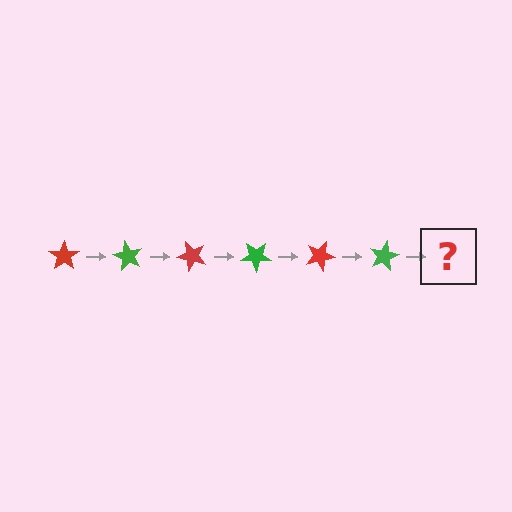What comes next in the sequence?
The next element should be a red star, rotated 360 degrees from the start.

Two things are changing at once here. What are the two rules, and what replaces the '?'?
The two rules are that it rotates 60 degrees each step and the color cycles through red and green. The '?' should be a red star, rotated 360 degrees from the start.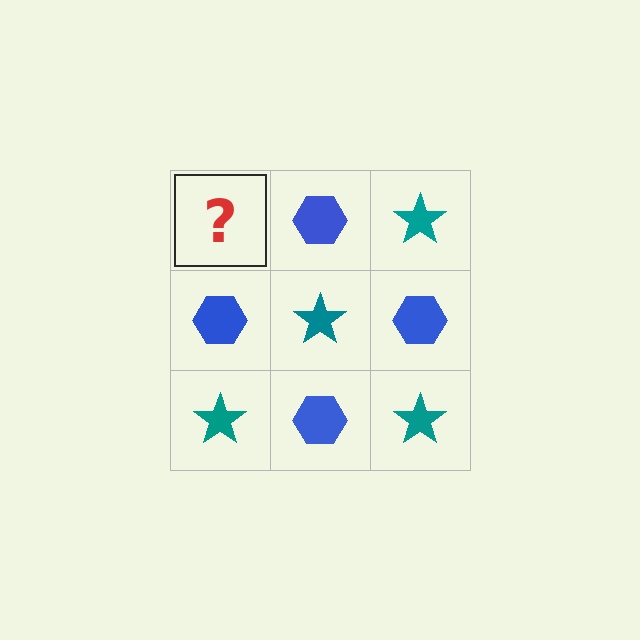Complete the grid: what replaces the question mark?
The question mark should be replaced with a teal star.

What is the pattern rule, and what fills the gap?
The rule is that it alternates teal star and blue hexagon in a checkerboard pattern. The gap should be filled with a teal star.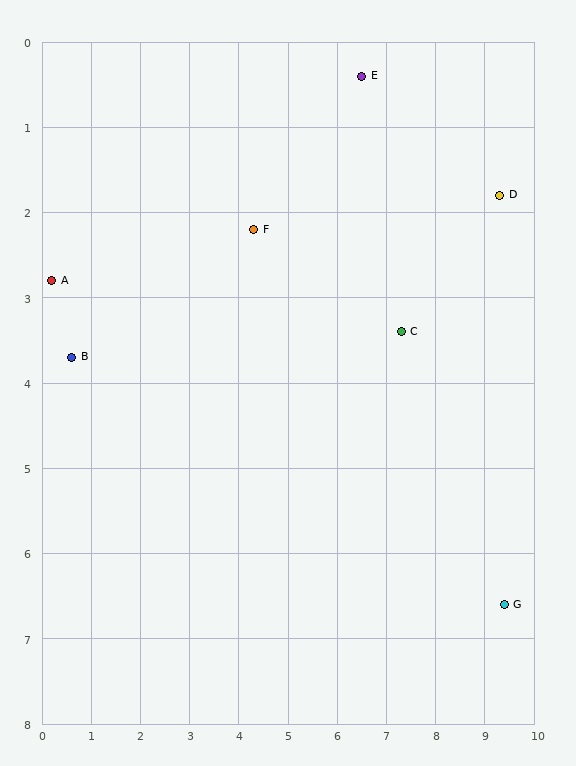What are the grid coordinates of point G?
Point G is at approximately (9.4, 6.6).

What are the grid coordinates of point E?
Point E is at approximately (6.5, 0.4).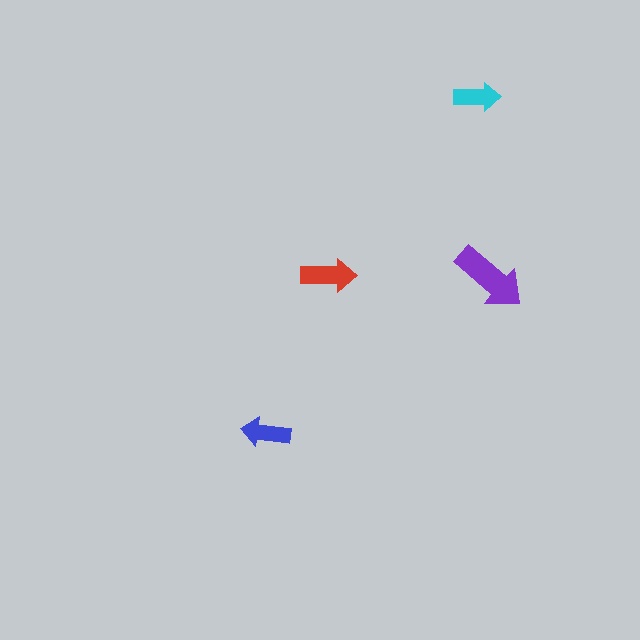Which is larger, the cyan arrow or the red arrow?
The red one.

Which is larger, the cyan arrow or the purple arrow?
The purple one.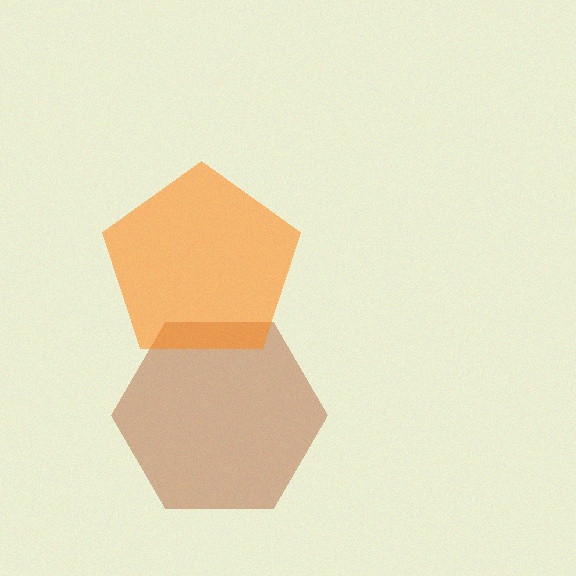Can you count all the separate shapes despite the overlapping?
Yes, there are 2 separate shapes.